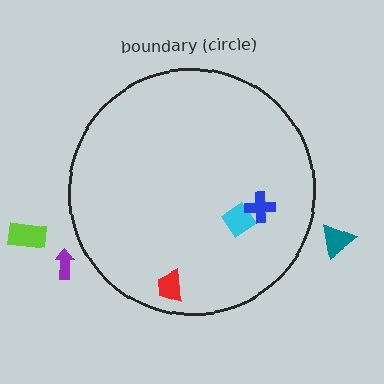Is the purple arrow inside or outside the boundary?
Outside.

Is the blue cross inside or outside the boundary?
Inside.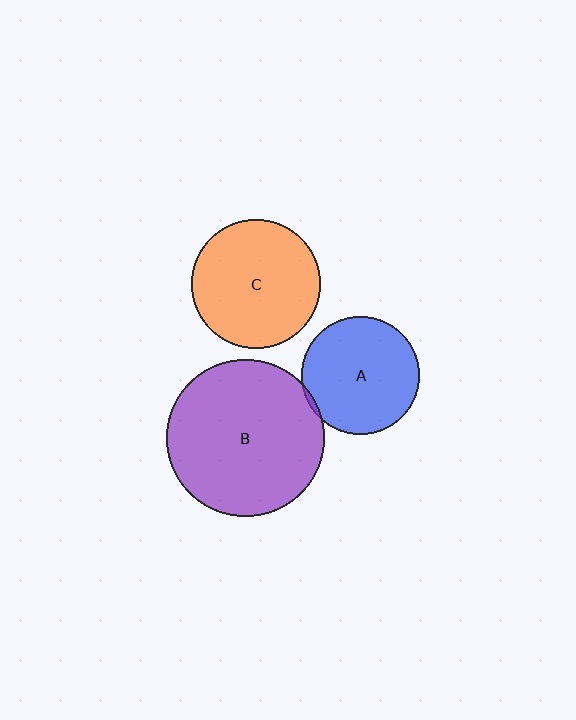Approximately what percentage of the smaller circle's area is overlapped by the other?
Approximately 5%.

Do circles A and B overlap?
Yes.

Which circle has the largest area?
Circle B (purple).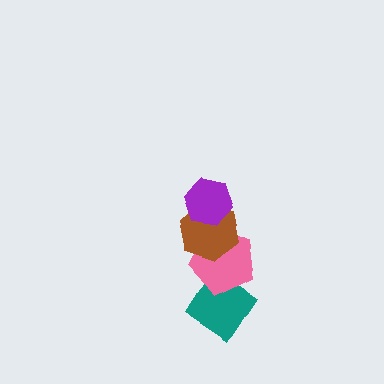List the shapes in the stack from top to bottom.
From top to bottom: the purple hexagon, the brown hexagon, the pink pentagon, the teal diamond.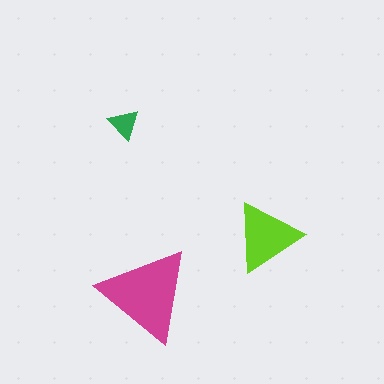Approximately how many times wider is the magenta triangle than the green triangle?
About 3 times wider.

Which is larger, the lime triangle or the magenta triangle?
The magenta one.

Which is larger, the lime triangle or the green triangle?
The lime one.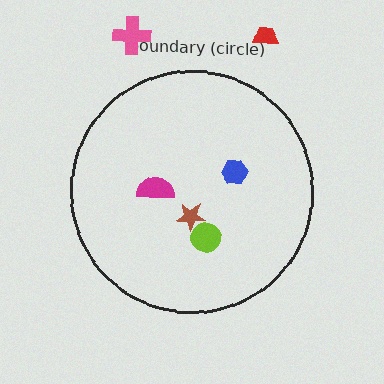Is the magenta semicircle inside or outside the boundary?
Inside.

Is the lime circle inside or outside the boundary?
Inside.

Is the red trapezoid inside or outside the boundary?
Outside.